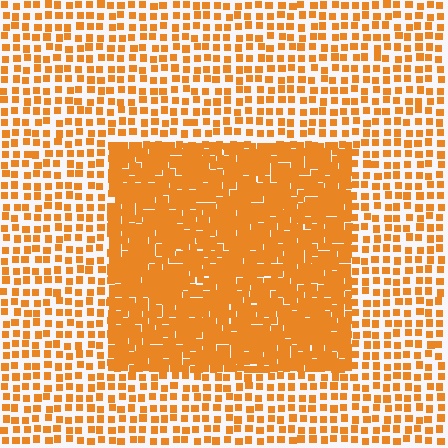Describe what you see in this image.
The image contains small orange elements arranged at two different densities. A rectangle-shaped region is visible where the elements are more densely packed than the surrounding area.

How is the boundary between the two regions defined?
The boundary is defined by a change in element density (approximately 2.5x ratio). All elements are the same color, size, and shape.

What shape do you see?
I see a rectangle.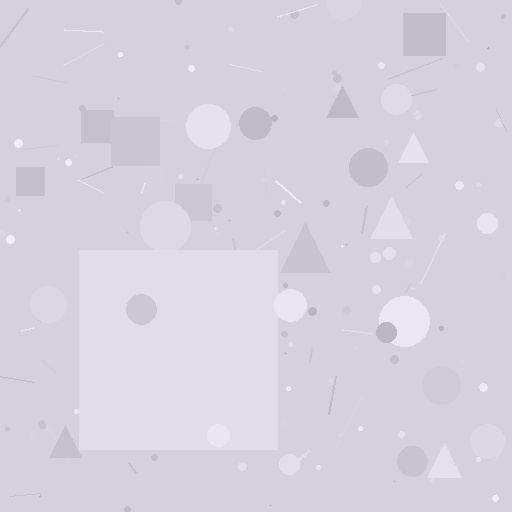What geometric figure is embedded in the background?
A square is embedded in the background.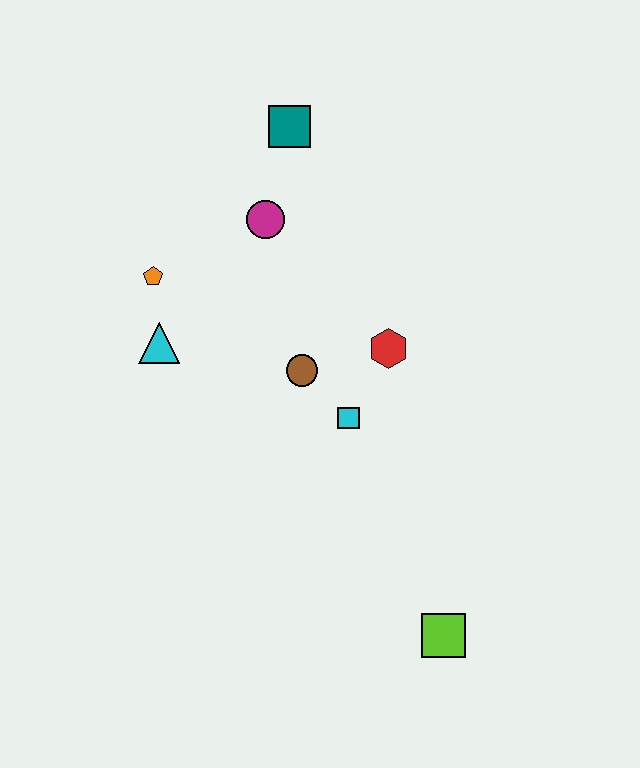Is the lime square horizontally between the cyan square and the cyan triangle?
No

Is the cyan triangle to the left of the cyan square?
Yes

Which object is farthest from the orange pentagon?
The lime square is farthest from the orange pentagon.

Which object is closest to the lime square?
The cyan square is closest to the lime square.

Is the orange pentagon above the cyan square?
Yes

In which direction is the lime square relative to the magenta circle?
The lime square is below the magenta circle.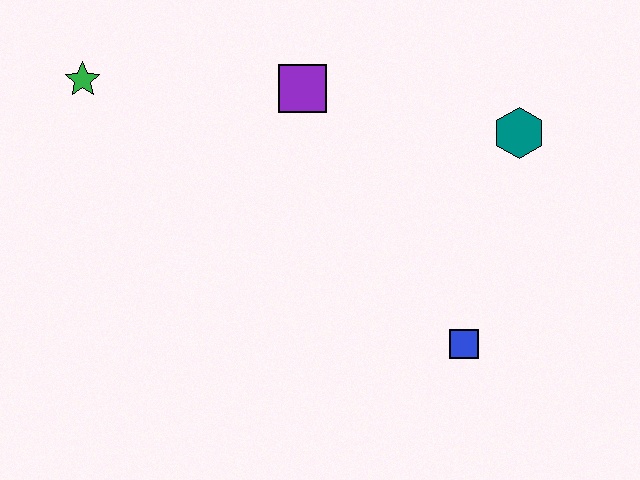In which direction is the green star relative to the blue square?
The green star is to the left of the blue square.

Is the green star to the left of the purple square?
Yes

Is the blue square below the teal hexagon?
Yes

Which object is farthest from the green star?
The blue square is farthest from the green star.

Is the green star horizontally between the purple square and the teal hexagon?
No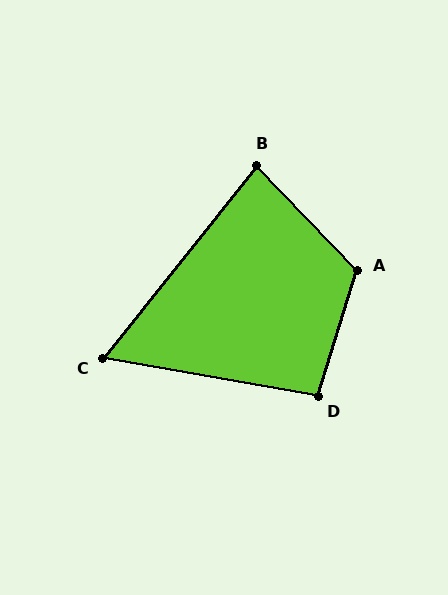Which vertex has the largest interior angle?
A, at approximately 119 degrees.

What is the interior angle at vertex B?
Approximately 82 degrees (acute).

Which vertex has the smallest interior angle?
C, at approximately 61 degrees.